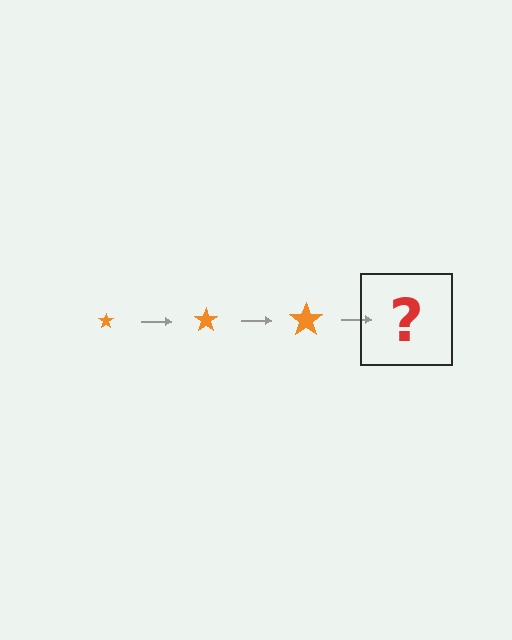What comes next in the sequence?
The next element should be an orange star, larger than the previous one.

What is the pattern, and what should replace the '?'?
The pattern is that the star gets progressively larger each step. The '?' should be an orange star, larger than the previous one.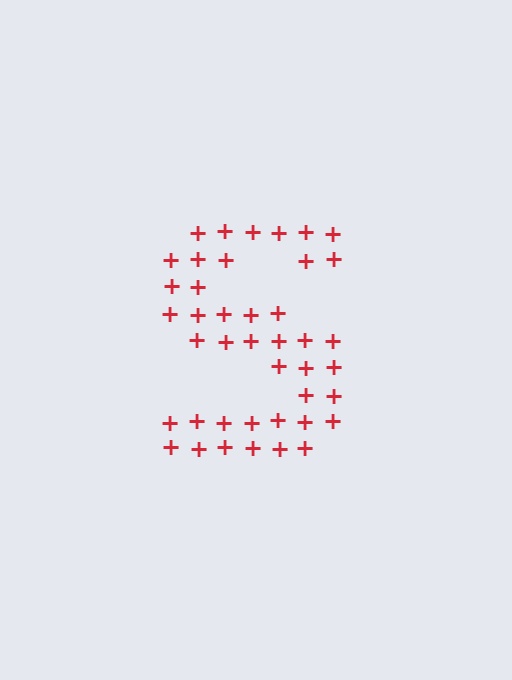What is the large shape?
The large shape is the letter S.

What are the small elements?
The small elements are plus signs.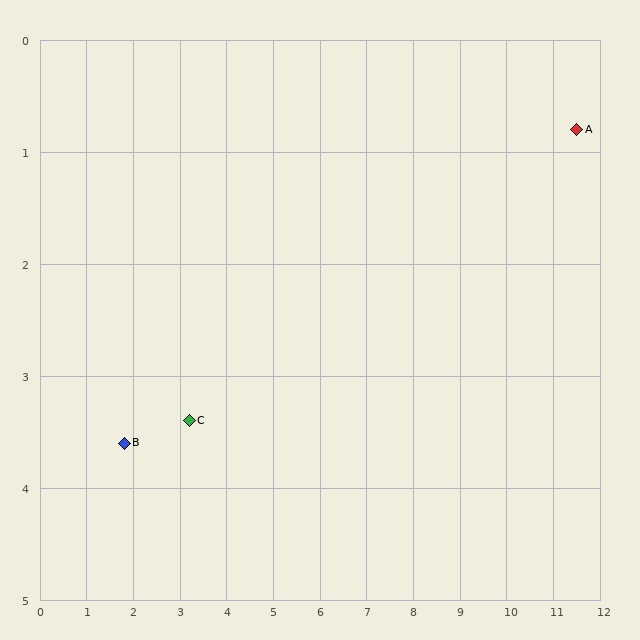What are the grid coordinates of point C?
Point C is at approximately (3.2, 3.4).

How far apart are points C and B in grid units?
Points C and B are about 1.4 grid units apart.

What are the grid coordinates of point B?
Point B is at approximately (1.8, 3.6).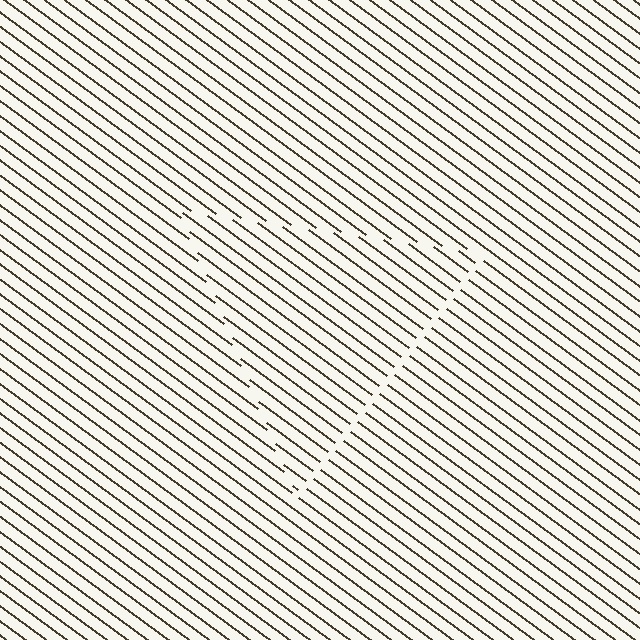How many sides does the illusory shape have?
3 sides — the line-ends trace a triangle.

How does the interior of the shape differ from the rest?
The interior of the shape contains the same grating, shifted by half a period — the contour is defined by the phase discontinuity where line-ends from the inner and outer gratings abut.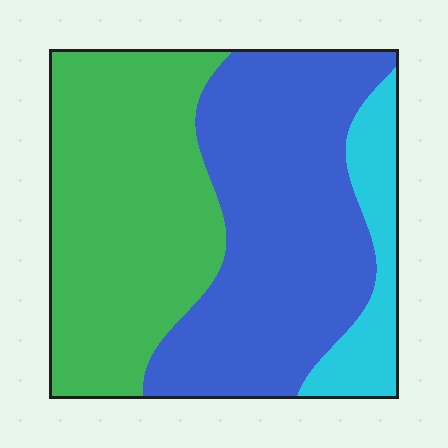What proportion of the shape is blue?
Blue covers 45% of the shape.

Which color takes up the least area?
Cyan, at roughly 10%.